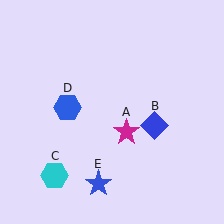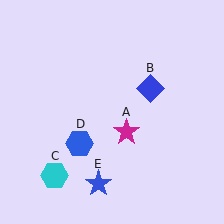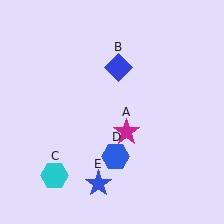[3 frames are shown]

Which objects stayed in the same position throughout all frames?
Magenta star (object A) and cyan hexagon (object C) and blue star (object E) remained stationary.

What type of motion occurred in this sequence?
The blue diamond (object B), blue hexagon (object D) rotated counterclockwise around the center of the scene.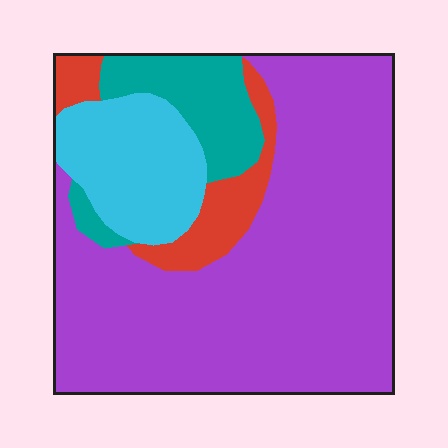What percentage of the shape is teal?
Teal takes up about one tenth (1/10) of the shape.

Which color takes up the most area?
Purple, at roughly 65%.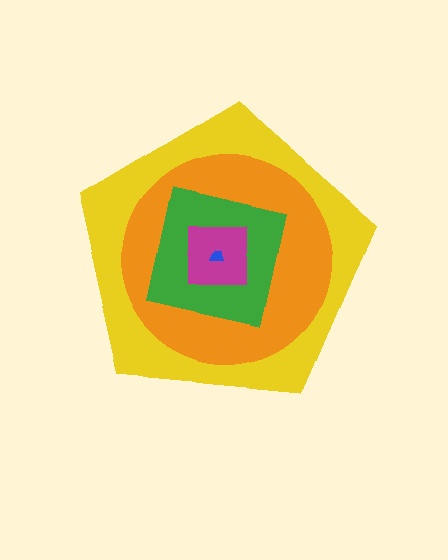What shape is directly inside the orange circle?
The green square.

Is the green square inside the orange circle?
Yes.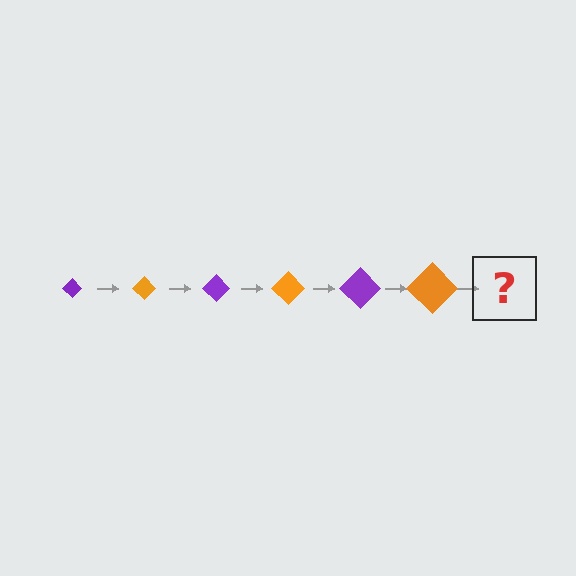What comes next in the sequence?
The next element should be a purple diamond, larger than the previous one.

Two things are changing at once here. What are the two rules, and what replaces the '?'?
The two rules are that the diamond grows larger each step and the color cycles through purple and orange. The '?' should be a purple diamond, larger than the previous one.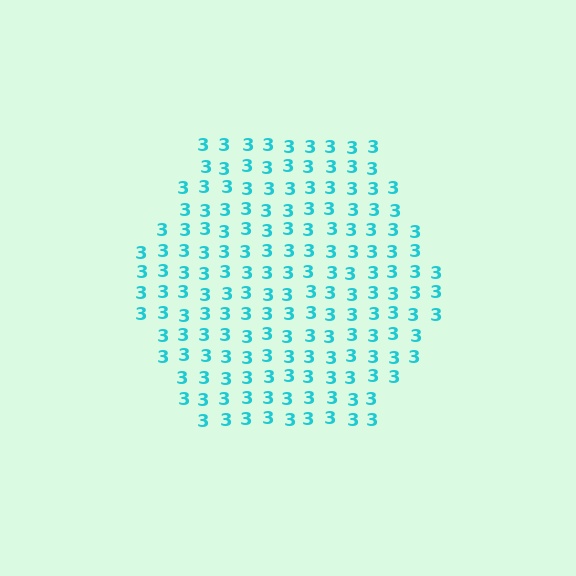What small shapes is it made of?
It is made of small digit 3's.